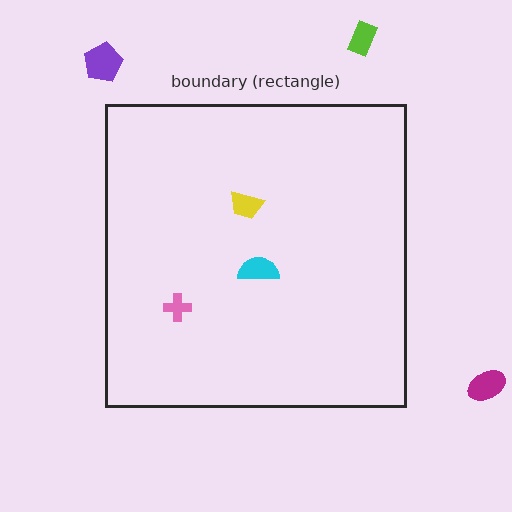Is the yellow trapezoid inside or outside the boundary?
Inside.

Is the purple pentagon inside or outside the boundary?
Outside.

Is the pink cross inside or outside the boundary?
Inside.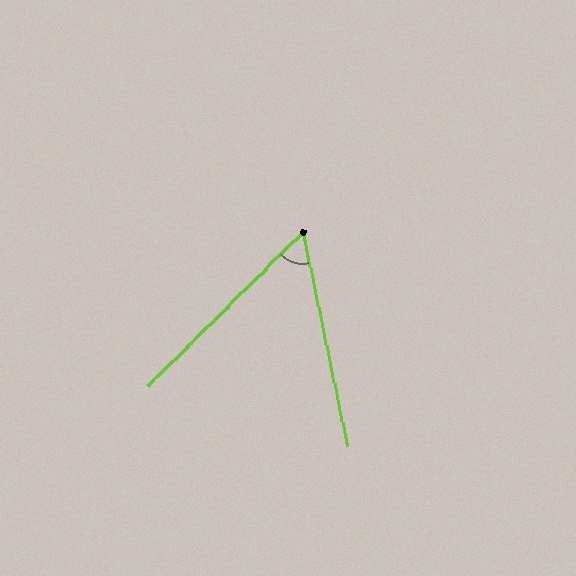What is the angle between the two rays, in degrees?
Approximately 57 degrees.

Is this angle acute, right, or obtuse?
It is acute.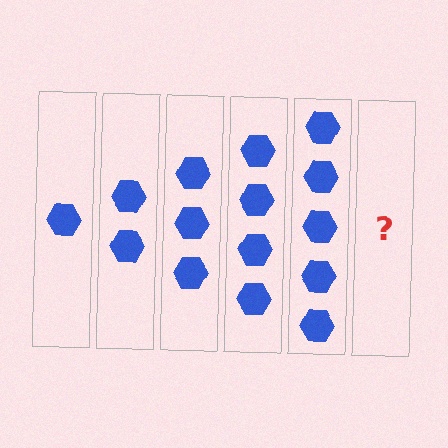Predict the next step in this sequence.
The next step is 6 hexagons.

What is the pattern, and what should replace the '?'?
The pattern is that each step adds one more hexagon. The '?' should be 6 hexagons.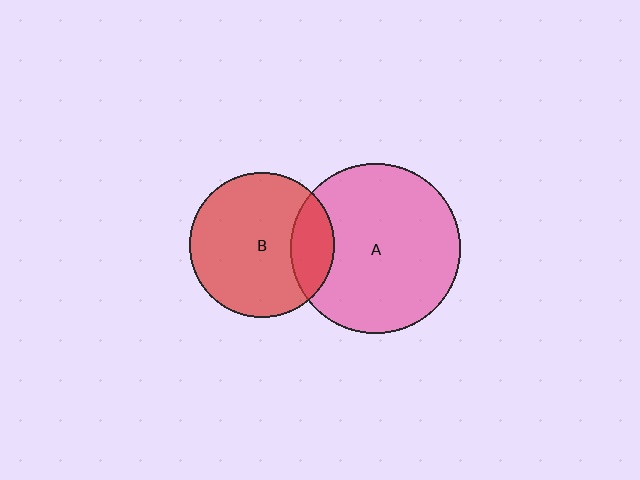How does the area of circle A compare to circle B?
Approximately 1.4 times.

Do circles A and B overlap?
Yes.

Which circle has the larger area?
Circle A (pink).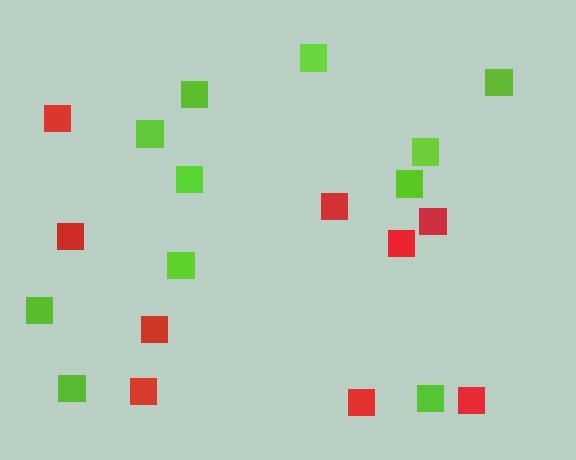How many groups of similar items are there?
There are 2 groups: one group of red squares (9) and one group of lime squares (11).